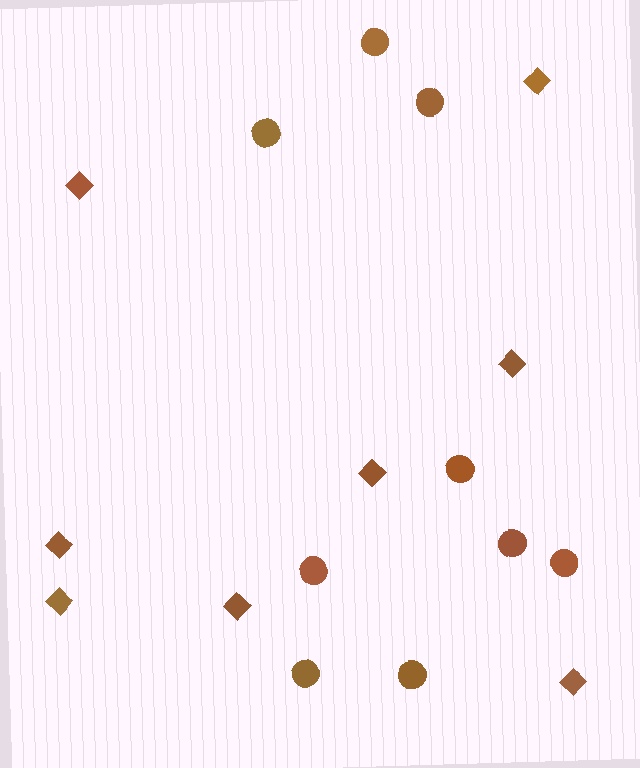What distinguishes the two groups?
There are 2 groups: one group of circles (9) and one group of diamonds (8).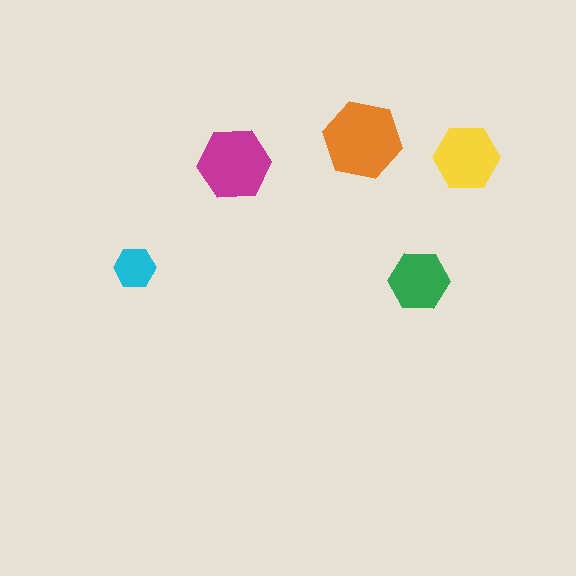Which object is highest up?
The orange hexagon is topmost.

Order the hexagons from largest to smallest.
the orange one, the magenta one, the yellow one, the green one, the cyan one.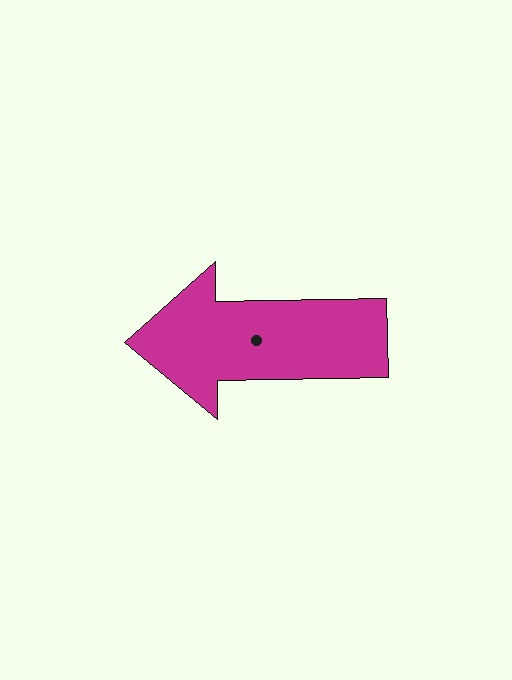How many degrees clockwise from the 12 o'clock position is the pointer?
Approximately 269 degrees.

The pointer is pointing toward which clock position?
Roughly 9 o'clock.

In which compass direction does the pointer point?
West.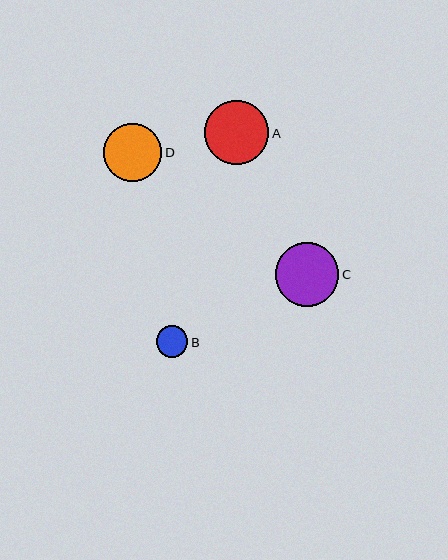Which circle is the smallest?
Circle B is the smallest with a size of approximately 32 pixels.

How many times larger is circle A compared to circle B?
Circle A is approximately 2.0 times the size of circle B.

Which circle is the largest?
Circle A is the largest with a size of approximately 64 pixels.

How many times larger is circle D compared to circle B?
Circle D is approximately 1.8 times the size of circle B.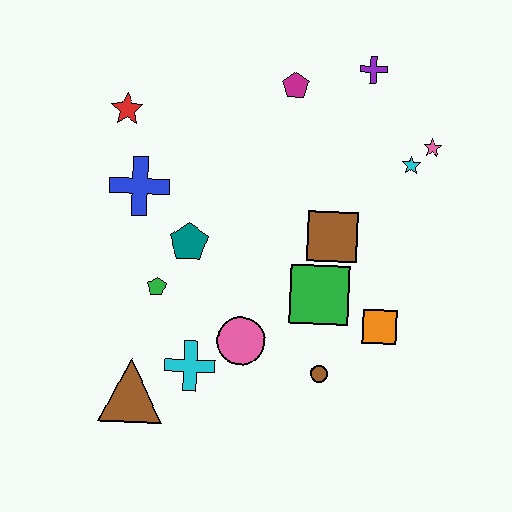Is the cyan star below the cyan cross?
No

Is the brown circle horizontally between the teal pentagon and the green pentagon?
No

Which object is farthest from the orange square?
The red star is farthest from the orange square.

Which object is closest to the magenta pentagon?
The purple cross is closest to the magenta pentagon.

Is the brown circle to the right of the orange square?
No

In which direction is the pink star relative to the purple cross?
The pink star is below the purple cross.